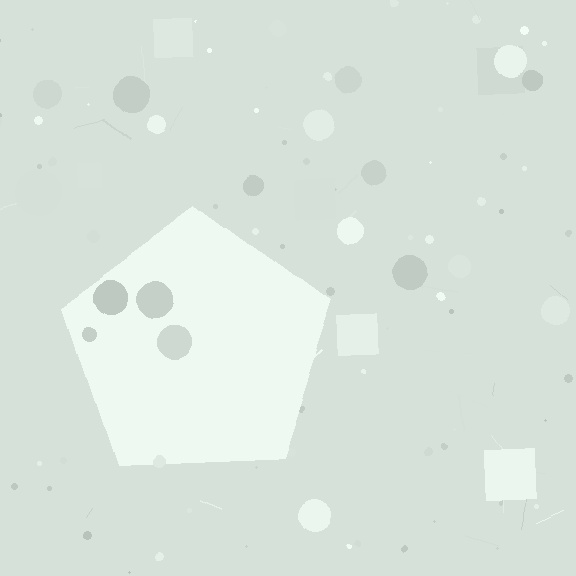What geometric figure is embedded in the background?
A pentagon is embedded in the background.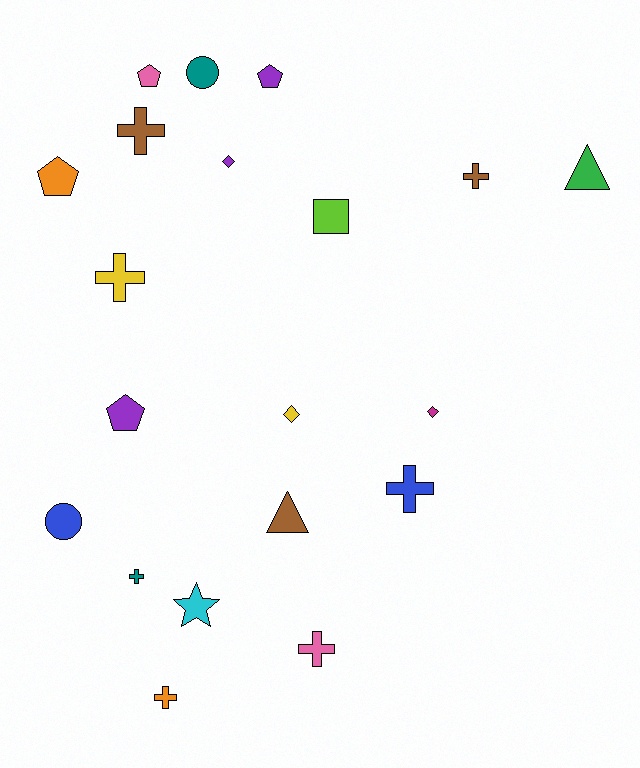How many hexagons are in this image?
There are no hexagons.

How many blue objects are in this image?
There are 2 blue objects.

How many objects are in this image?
There are 20 objects.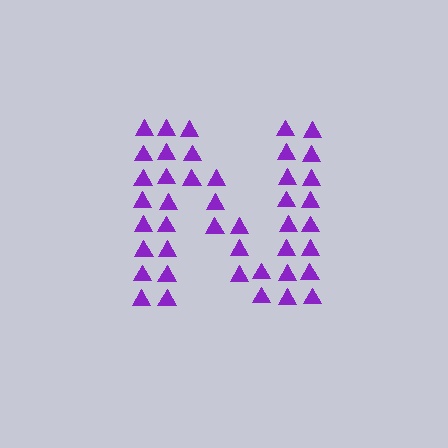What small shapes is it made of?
It is made of small triangles.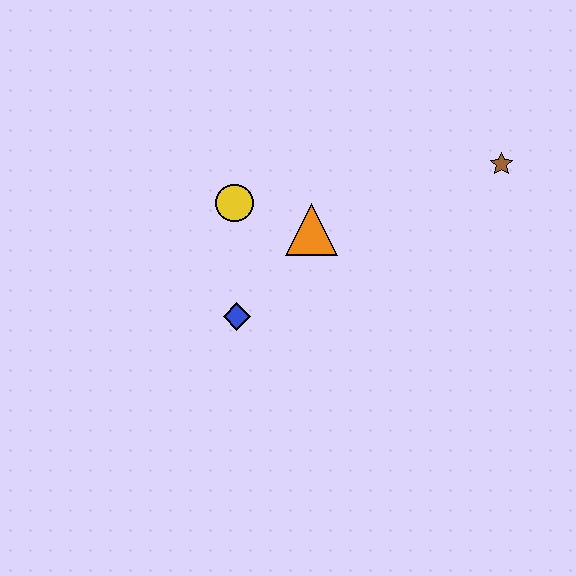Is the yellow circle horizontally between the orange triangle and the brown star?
No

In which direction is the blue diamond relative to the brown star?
The blue diamond is to the left of the brown star.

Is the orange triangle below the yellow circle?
Yes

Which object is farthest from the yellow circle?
The brown star is farthest from the yellow circle.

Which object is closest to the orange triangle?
The yellow circle is closest to the orange triangle.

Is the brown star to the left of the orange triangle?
No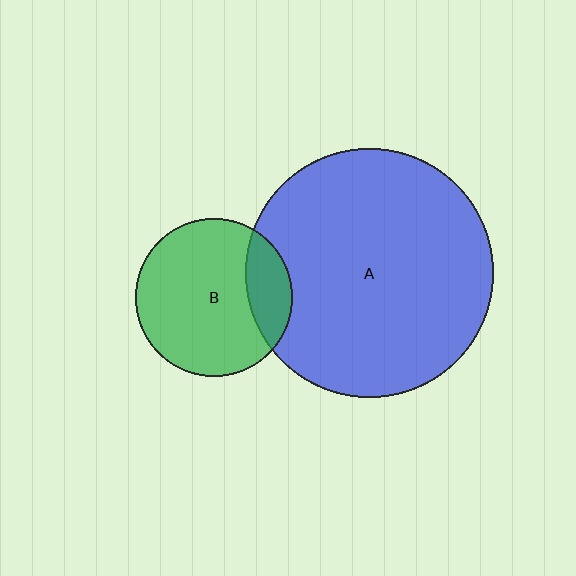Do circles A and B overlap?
Yes.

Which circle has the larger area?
Circle A (blue).